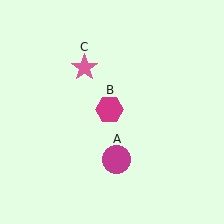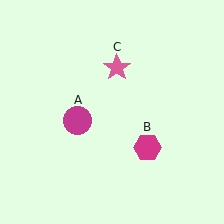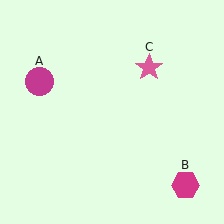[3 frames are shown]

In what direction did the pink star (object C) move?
The pink star (object C) moved right.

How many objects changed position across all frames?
3 objects changed position: magenta circle (object A), magenta hexagon (object B), pink star (object C).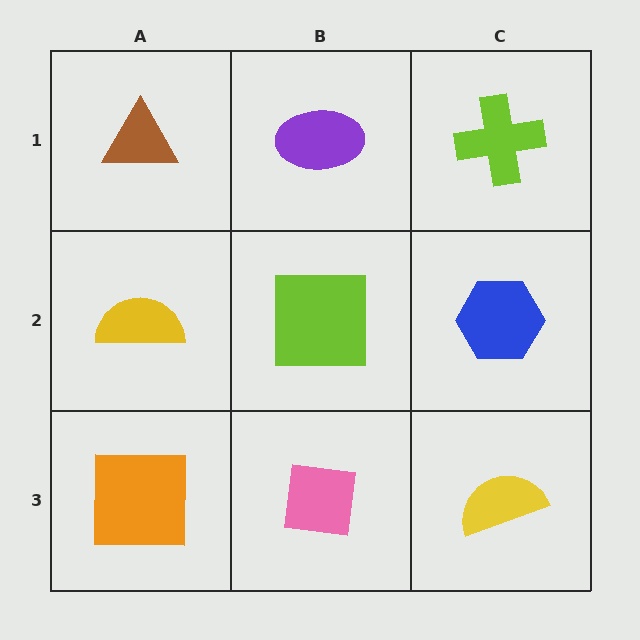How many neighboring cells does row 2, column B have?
4.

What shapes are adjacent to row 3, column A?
A yellow semicircle (row 2, column A), a pink square (row 3, column B).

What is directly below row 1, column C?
A blue hexagon.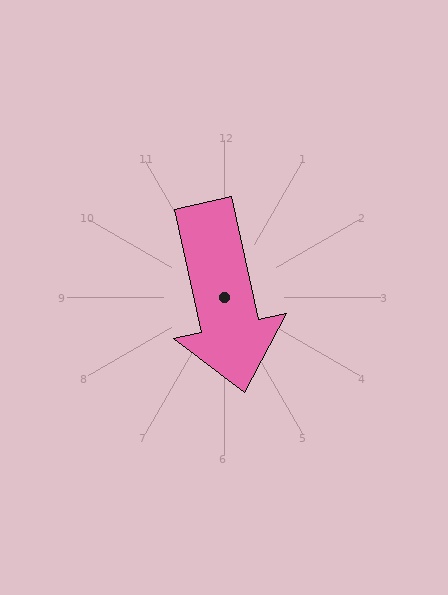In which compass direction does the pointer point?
South.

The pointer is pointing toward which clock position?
Roughly 6 o'clock.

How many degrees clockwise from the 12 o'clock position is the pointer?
Approximately 168 degrees.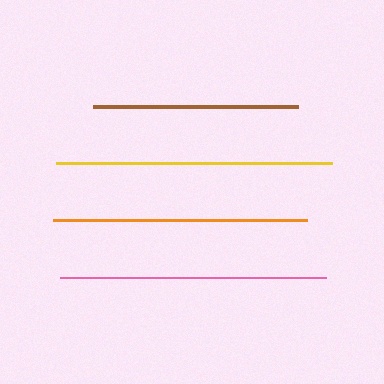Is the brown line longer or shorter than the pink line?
The pink line is longer than the brown line.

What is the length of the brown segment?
The brown segment is approximately 206 pixels long.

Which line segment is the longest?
The yellow line is the longest at approximately 276 pixels.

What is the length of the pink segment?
The pink segment is approximately 267 pixels long.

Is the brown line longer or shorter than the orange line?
The orange line is longer than the brown line.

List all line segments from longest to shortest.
From longest to shortest: yellow, pink, orange, brown.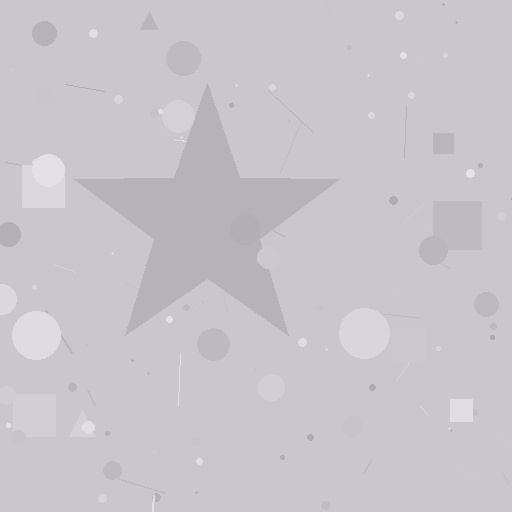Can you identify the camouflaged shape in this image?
The camouflaged shape is a star.